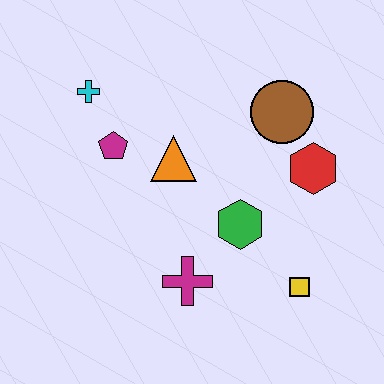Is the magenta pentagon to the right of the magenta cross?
No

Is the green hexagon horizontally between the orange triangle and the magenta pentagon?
No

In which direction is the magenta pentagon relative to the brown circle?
The magenta pentagon is to the left of the brown circle.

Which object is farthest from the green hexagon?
The cyan cross is farthest from the green hexagon.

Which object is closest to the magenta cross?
The green hexagon is closest to the magenta cross.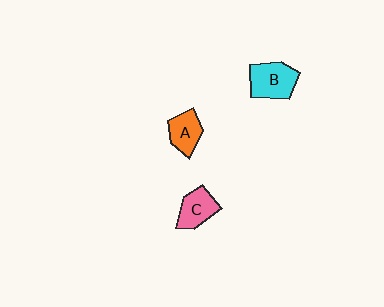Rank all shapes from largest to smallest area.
From largest to smallest: B (cyan), C (pink), A (orange).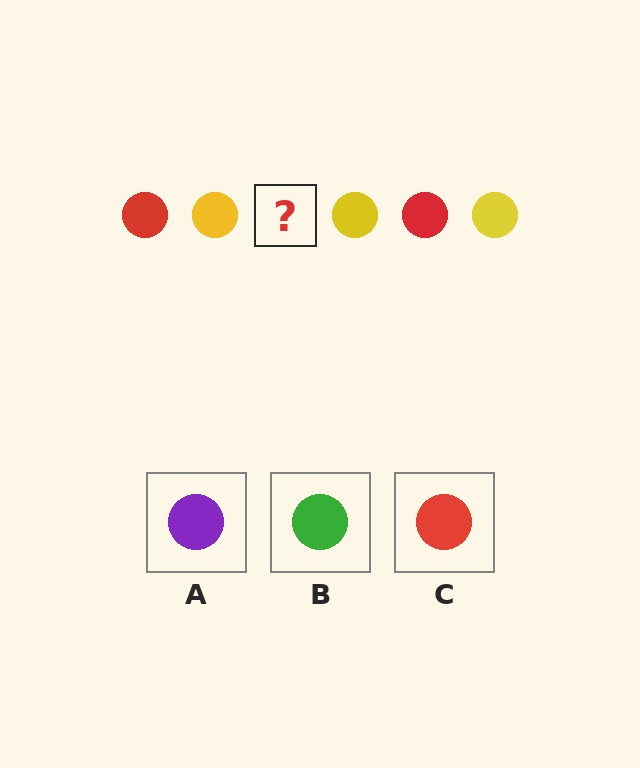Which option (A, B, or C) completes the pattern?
C.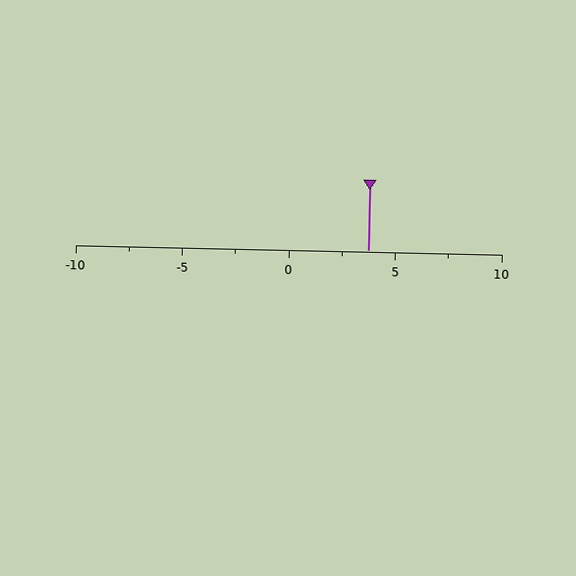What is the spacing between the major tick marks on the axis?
The major ticks are spaced 5 apart.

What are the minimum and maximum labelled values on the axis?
The axis runs from -10 to 10.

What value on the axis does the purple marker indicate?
The marker indicates approximately 3.8.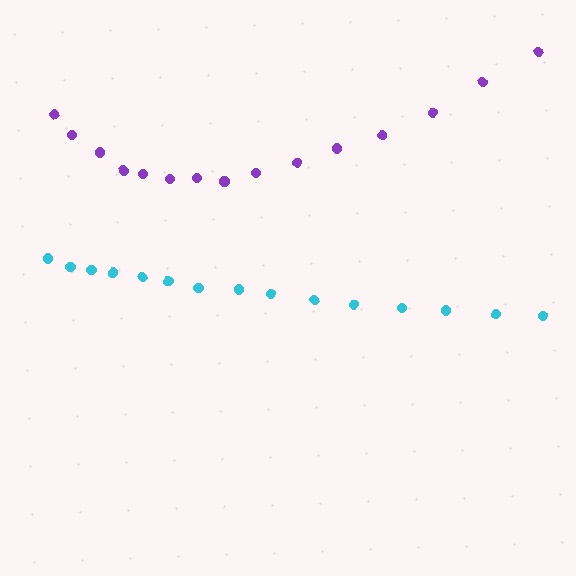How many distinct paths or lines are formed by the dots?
There are 2 distinct paths.